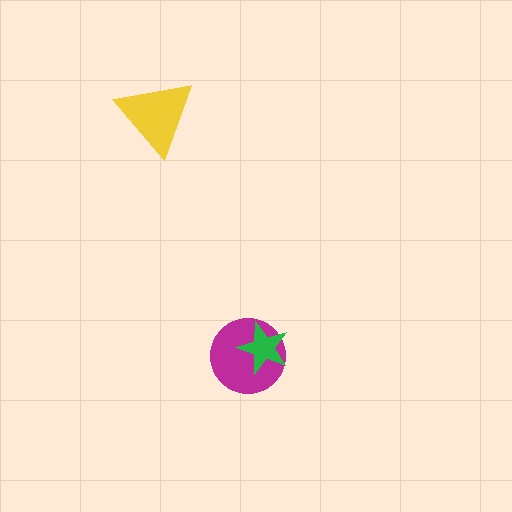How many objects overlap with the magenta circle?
1 object overlaps with the magenta circle.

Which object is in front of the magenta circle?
The green star is in front of the magenta circle.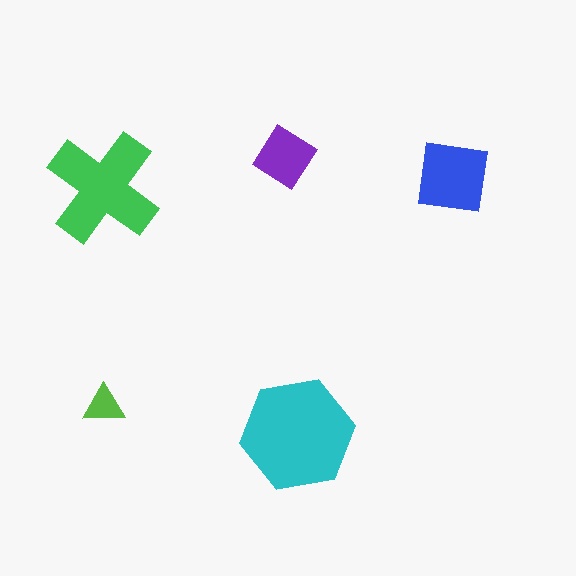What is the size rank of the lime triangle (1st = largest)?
5th.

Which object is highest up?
The purple diamond is topmost.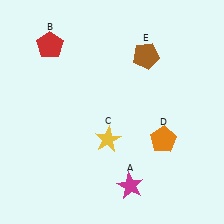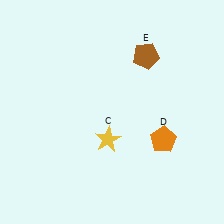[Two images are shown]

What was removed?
The magenta star (A), the red pentagon (B) were removed in Image 2.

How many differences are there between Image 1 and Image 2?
There are 2 differences between the two images.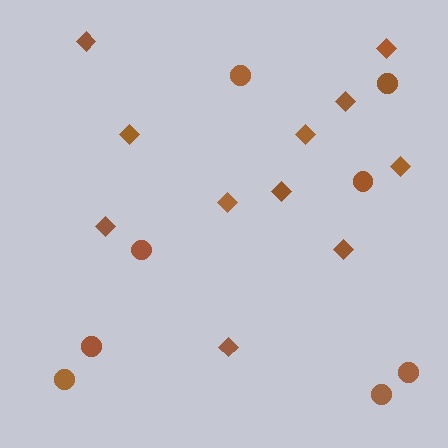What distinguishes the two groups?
There are 2 groups: one group of circles (8) and one group of diamonds (11).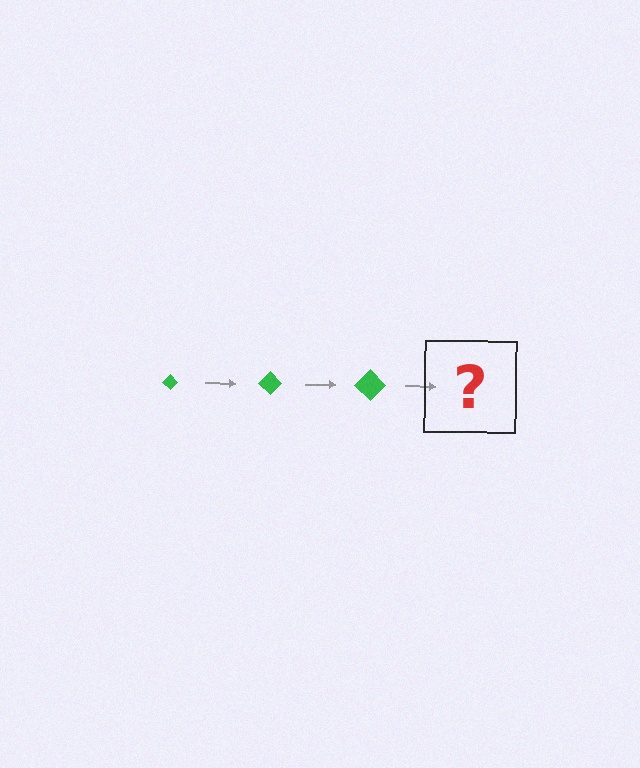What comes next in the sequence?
The next element should be a green diamond, larger than the previous one.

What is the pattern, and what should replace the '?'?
The pattern is that the diamond gets progressively larger each step. The '?' should be a green diamond, larger than the previous one.